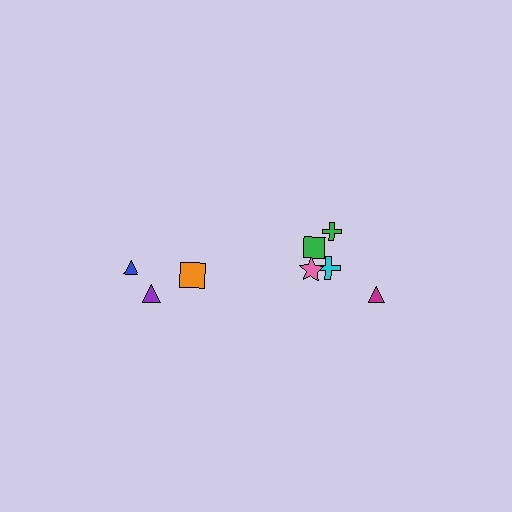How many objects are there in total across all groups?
There are 8 objects.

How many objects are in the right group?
There are 5 objects.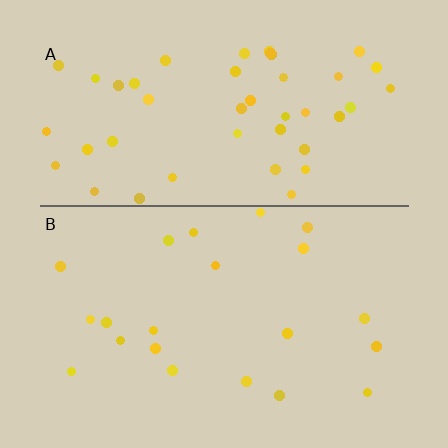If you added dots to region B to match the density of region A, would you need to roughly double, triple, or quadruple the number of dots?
Approximately double.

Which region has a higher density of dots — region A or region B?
A (the top).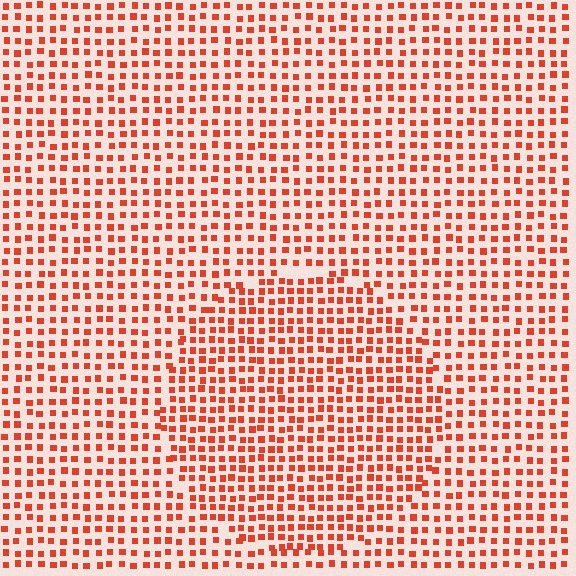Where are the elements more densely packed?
The elements are more densely packed inside the circle boundary.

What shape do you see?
I see a circle.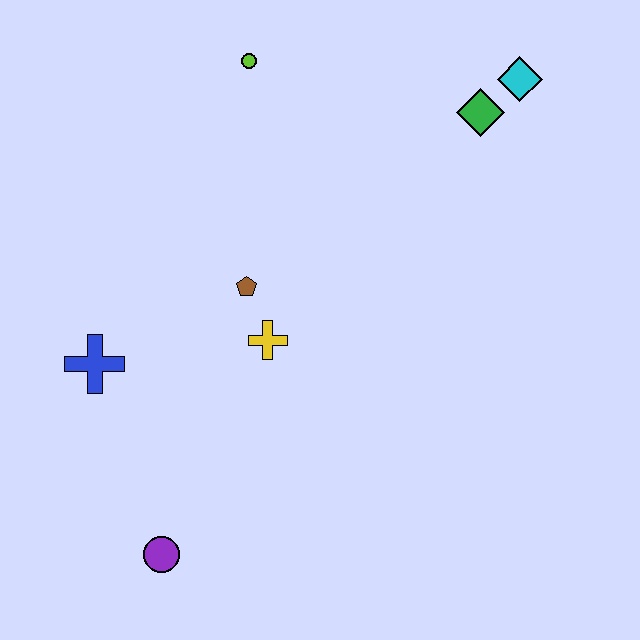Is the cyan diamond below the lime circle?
Yes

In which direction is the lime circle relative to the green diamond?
The lime circle is to the left of the green diamond.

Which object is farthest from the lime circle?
The purple circle is farthest from the lime circle.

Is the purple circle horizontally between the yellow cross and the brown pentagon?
No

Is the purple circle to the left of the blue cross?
No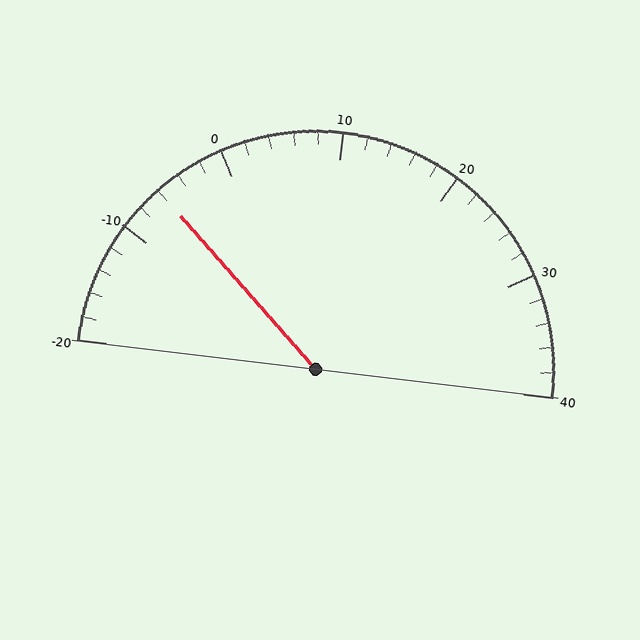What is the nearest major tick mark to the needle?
The nearest major tick mark is -10.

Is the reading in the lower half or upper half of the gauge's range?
The reading is in the lower half of the range (-20 to 40).